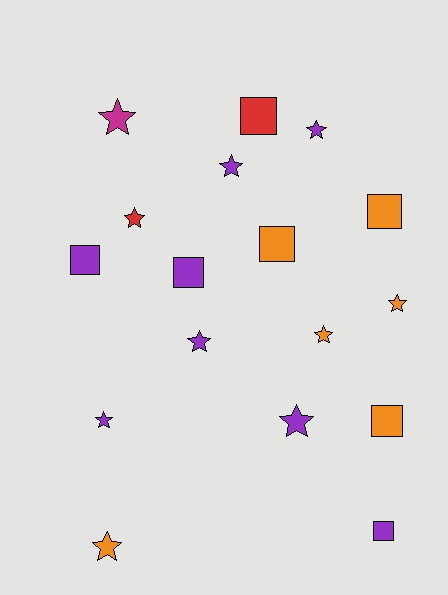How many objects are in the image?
There are 17 objects.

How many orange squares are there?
There are 3 orange squares.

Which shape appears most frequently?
Star, with 10 objects.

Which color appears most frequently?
Purple, with 8 objects.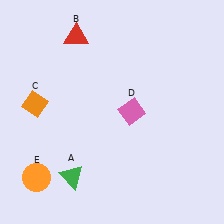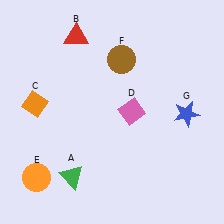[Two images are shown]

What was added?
A brown circle (F), a blue star (G) were added in Image 2.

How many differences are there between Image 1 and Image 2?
There are 2 differences between the two images.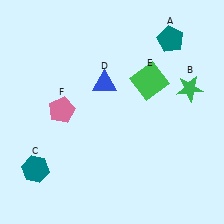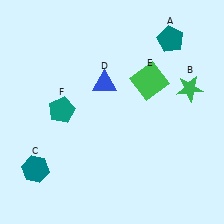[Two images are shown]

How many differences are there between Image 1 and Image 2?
There is 1 difference between the two images.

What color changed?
The pentagon (F) changed from pink in Image 1 to teal in Image 2.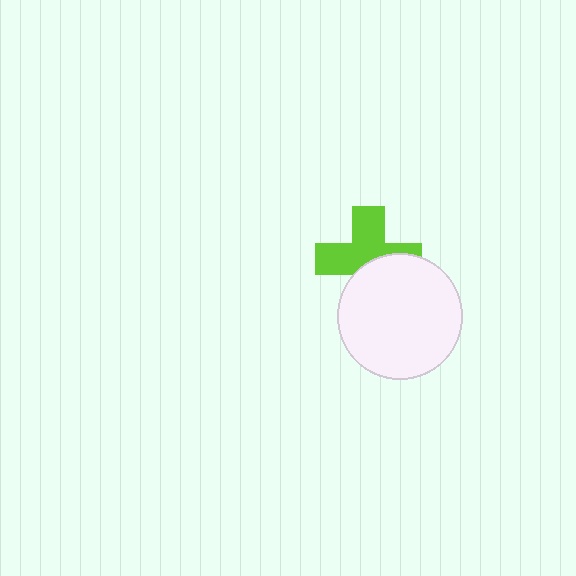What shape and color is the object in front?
The object in front is a white circle.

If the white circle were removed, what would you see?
You would see the complete lime cross.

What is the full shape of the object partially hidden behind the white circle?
The partially hidden object is a lime cross.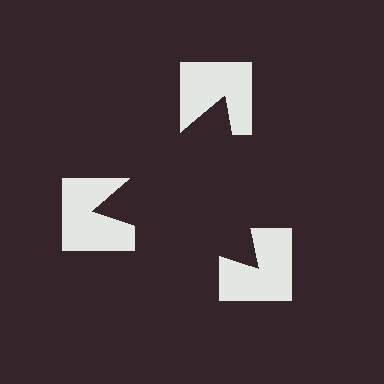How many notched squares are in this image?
There are 3 — one at each vertex of the illusory triangle.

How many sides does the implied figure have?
3 sides.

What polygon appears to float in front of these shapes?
An illusory triangle — its edges are inferred from the aligned wedge cuts in the notched squares, not physically drawn.